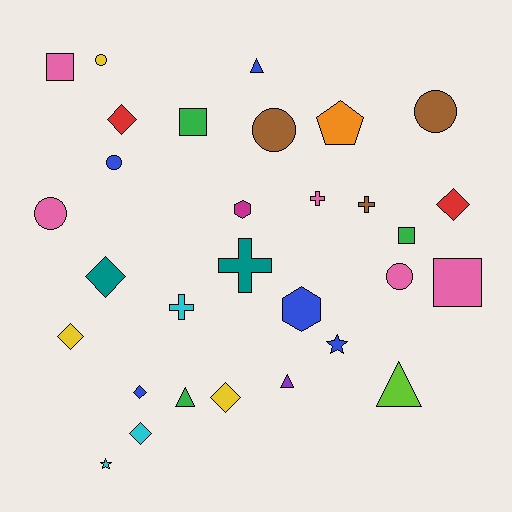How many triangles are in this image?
There are 4 triangles.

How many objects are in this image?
There are 30 objects.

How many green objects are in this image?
There are 3 green objects.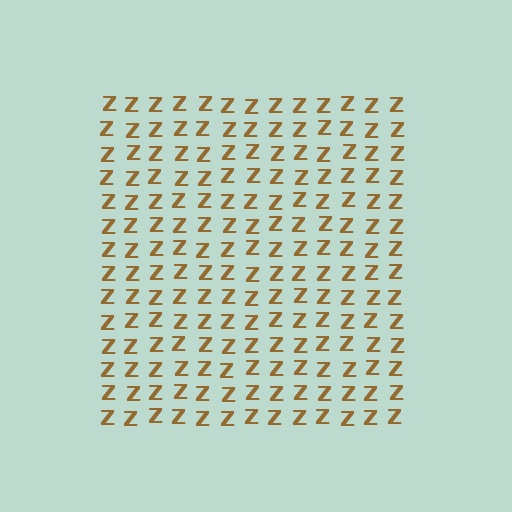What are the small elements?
The small elements are letter Z's.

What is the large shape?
The large shape is a square.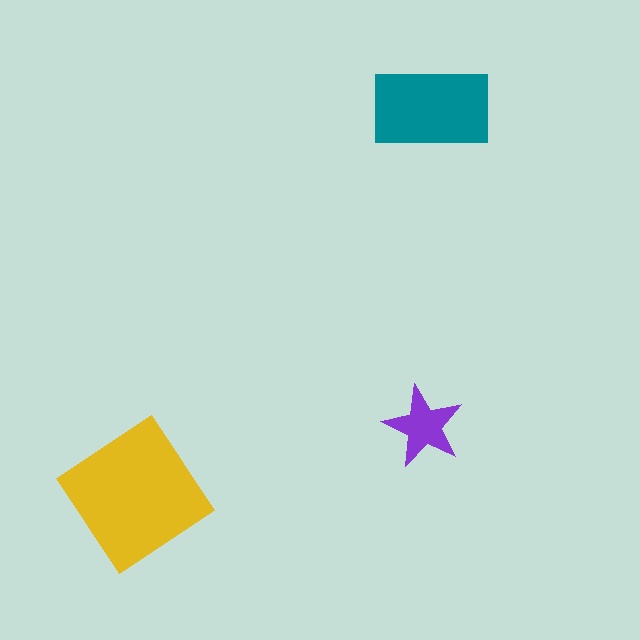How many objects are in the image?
There are 3 objects in the image.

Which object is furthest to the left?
The yellow diamond is leftmost.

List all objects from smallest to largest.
The purple star, the teal rectangle, the yellow diamond.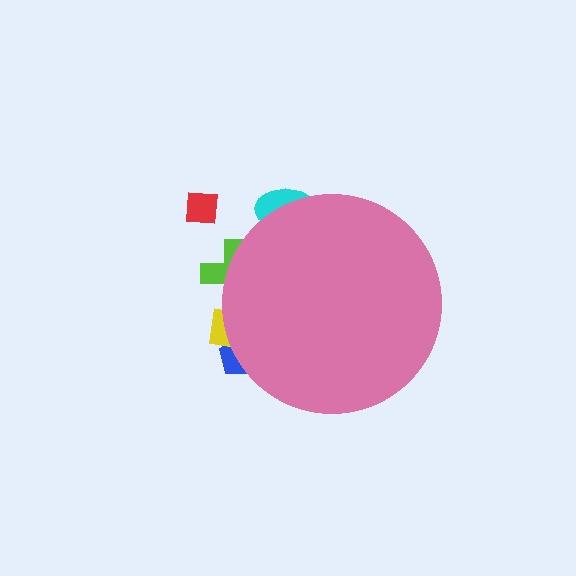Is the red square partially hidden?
No, the red square is fully visible.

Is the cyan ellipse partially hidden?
Yes, the cyan ellipse is partially hidden behind the pink circle.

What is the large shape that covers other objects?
A pink circle.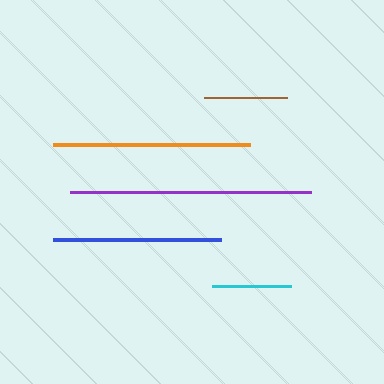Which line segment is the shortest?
The cyan line is the shortest at approximately 79 pixels.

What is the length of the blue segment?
The blue segment is approximately 168 pixels long.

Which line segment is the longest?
The purple line is the longest at approximately 240 pixels.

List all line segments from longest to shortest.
From longest to shortest: purple, orange, blue, brown, cyan.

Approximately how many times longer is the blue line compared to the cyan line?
The blue line is approximately 2.1 times the length of the cyan line.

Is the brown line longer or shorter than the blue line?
The blue line is longer than the brown line.